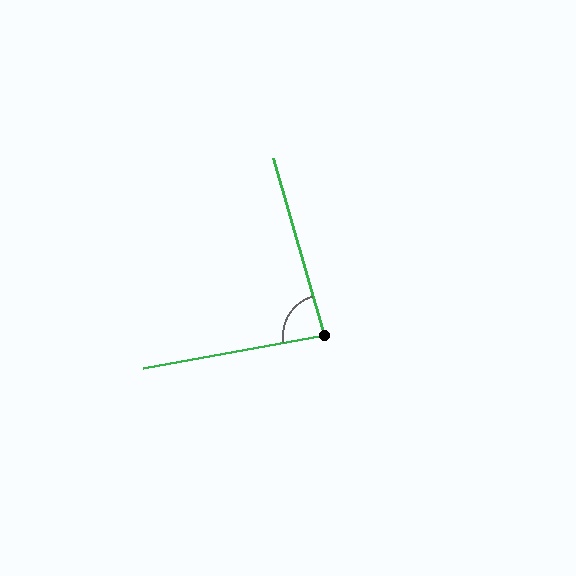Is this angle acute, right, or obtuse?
It is acute.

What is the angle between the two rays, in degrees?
Approximately 84 degrees.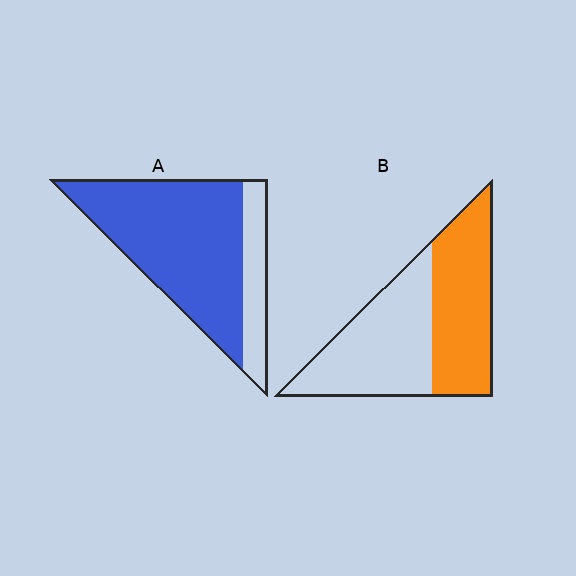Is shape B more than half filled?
Roughly half.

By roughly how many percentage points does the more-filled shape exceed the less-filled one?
By roughly 30 percentage points (A over B).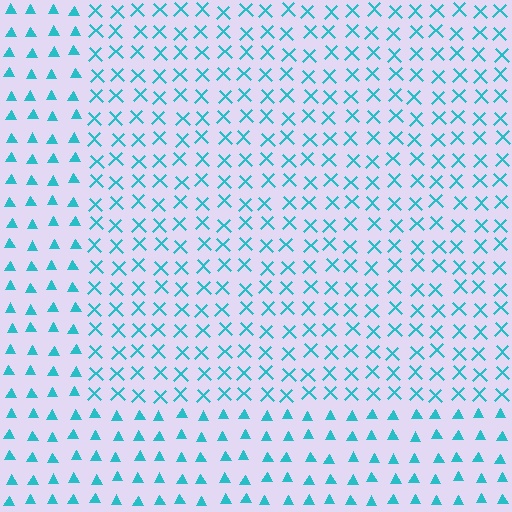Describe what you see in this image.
The image is filled with small cyan elements arranged in a uniform grid. A rectangle-shaped region contains X marks, while the surrounding area contains triangles. The boundary is defined purely by the change in element shape.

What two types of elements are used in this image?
The image uses X marks inside the rectangle region and triangles outside it.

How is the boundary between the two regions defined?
The boundary is defined by a change in element shape: X marks inside vs. triangles outside. All elements share the same color and spacing.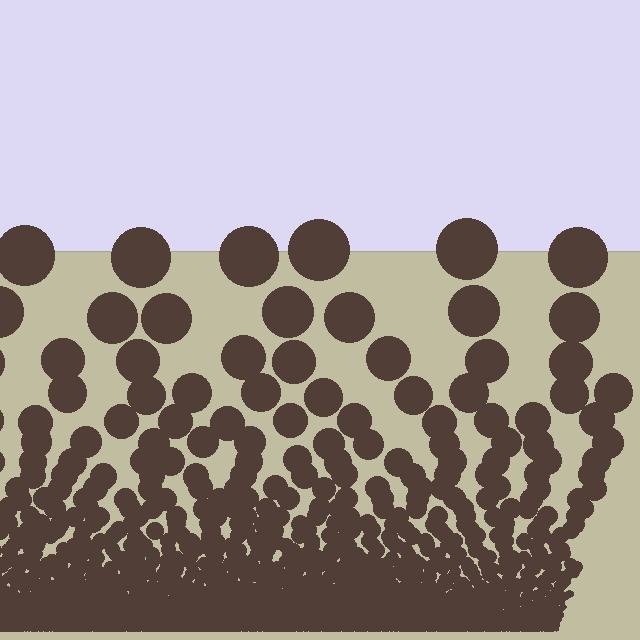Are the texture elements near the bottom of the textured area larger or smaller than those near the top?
Smaller. The gradient is inverted — elements near the bottom are smaller and denser.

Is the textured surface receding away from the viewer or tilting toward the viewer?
The surface appears to tilt toward the viewer. Texture elements get larger and sparser toward the top.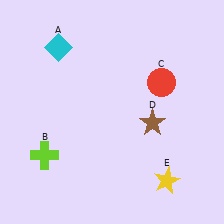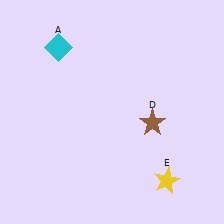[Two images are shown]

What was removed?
The lime cross (B), the red circle (C) were removed in Image 2.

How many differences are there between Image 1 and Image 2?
There are 2 differences between the two images.